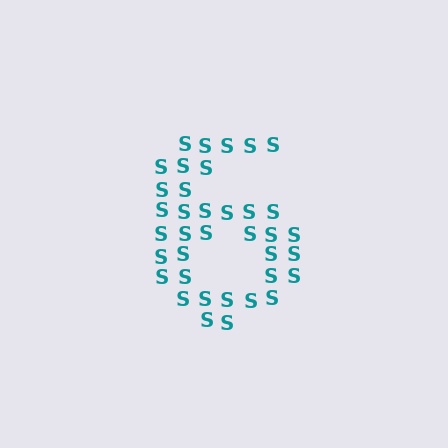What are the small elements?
The small elements are letter S's.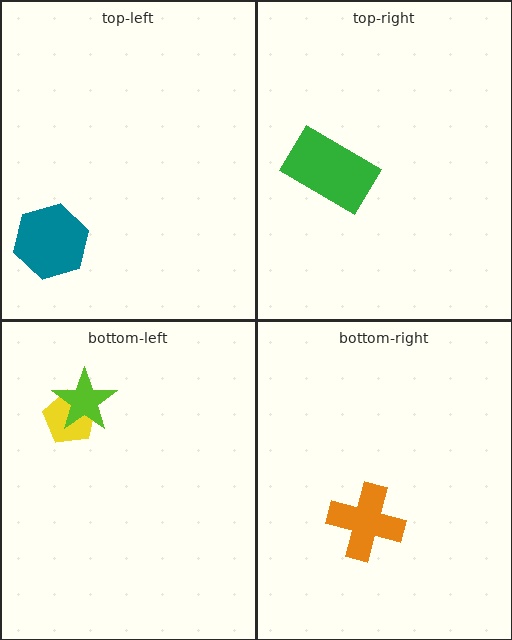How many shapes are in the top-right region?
1.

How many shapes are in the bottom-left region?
2.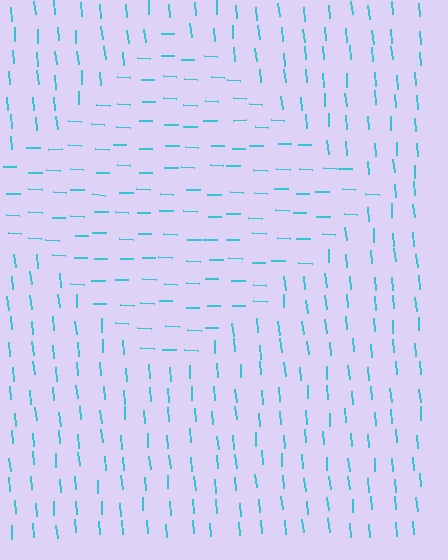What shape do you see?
I see a diamond.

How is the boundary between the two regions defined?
The boundary is defined purely by a change in line orientation (approximately 83 degrees difference). All lines are the same color and thickness.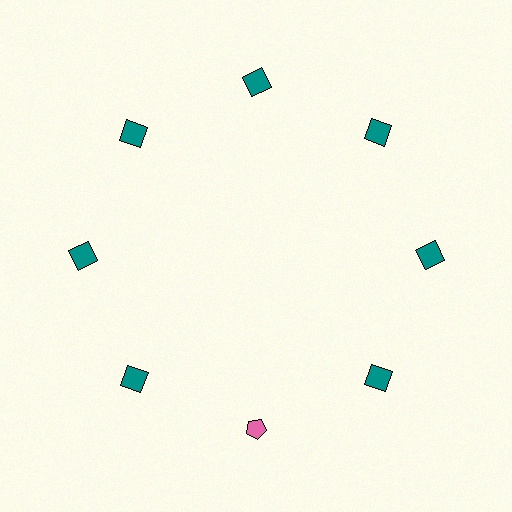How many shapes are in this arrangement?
There are 8 shapes arranged in a ring pattern.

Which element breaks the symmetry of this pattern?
The pink pentagon at roughly the 6 o'clock position breaks the symmetry. All other shapes are teal squares.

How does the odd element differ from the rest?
It differs in both color (pink instead of teal) and shape (pentagon instead of square).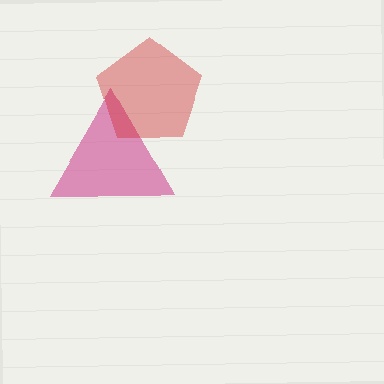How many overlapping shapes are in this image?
There are 2 overlapping shapes in the image.